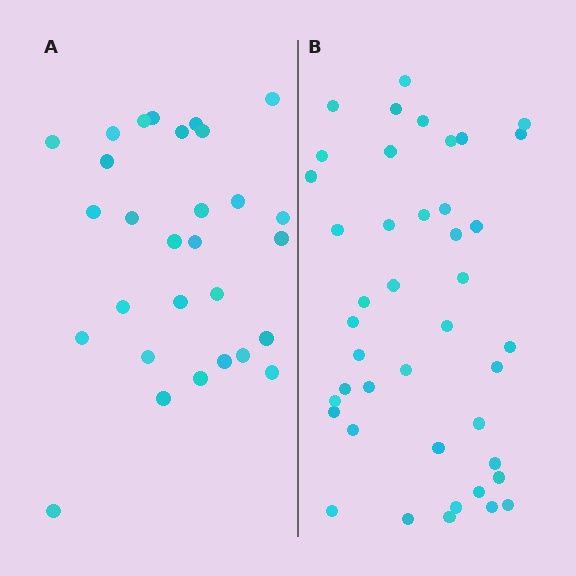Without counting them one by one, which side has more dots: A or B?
Region B (the right region) has more dots.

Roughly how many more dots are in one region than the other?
Region B has approximately 15 more dots than region A.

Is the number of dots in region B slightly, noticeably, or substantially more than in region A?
Region B has noticeably more, but not dramatically so. The ratio is roughly 1.4 to 1.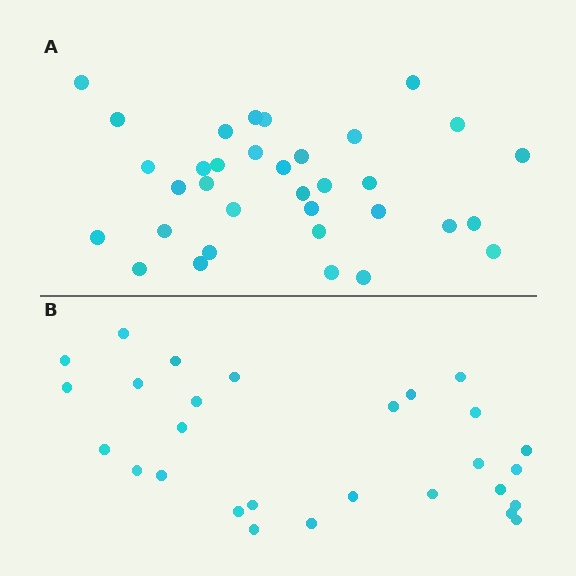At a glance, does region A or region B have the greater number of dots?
Region A (the top region) has more dots.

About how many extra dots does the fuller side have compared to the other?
Region A has about 6 more dots than region B.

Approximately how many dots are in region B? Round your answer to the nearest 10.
About 30 dots. (The exact count is 28, which rounds to 30.)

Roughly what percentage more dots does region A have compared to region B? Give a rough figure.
About 20% more.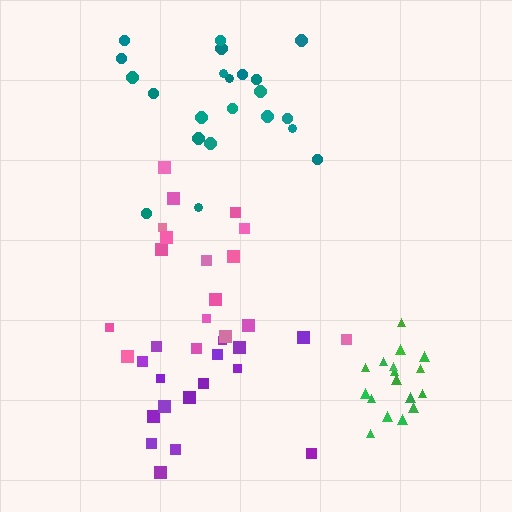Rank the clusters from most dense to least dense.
green, teal, purple, pink.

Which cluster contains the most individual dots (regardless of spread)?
Teal (23).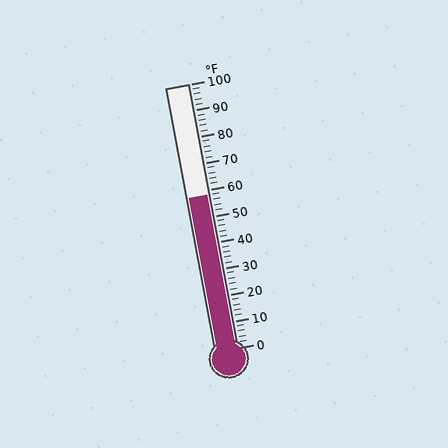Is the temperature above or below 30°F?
The temperature is above 30°F.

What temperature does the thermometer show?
The thermometer shows approximately 58°F.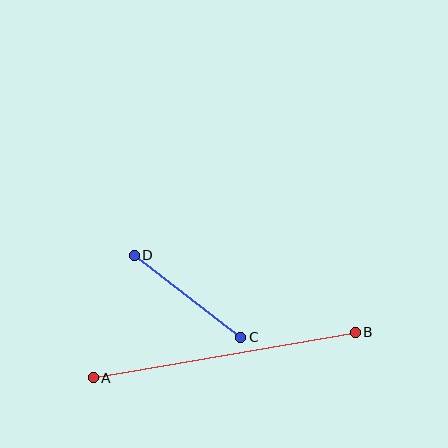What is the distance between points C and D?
The distance is approximately 135 pixels.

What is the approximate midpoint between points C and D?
The midpoint is at approximately (187, 296) pixels.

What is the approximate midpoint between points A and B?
The midpoint is at approximately (224, 355) pixels.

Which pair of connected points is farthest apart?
Points A and B are farthest apart.